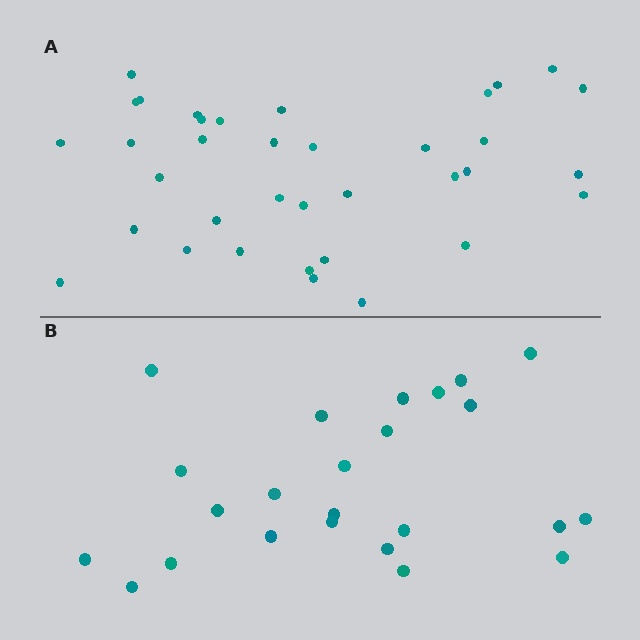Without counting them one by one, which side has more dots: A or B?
Region A (the top region) has more dots.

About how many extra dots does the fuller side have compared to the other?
Region A has roughly 12 or so more dots than region B.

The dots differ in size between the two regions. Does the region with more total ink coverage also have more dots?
No. Region B has more total ink coverage because its dots are larger, but region A actually contains more individual dots. Total area can be misleading — the number of items is what matters here.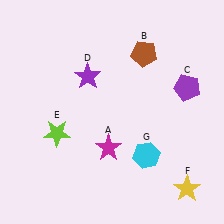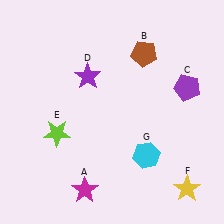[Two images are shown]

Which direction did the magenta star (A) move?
The magenta star (A) moved down.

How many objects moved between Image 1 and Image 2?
1 object moved between the two images.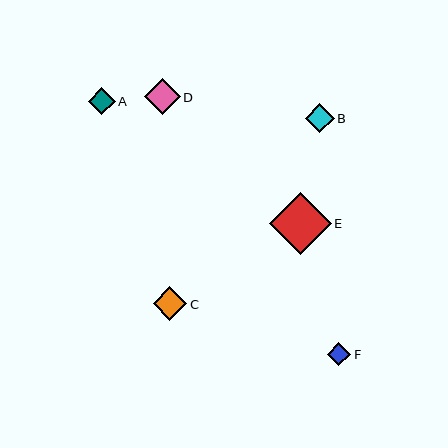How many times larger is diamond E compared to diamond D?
Diamond E is approximately 1.7 times the size of diamond D.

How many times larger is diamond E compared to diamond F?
Diamond E is approximately 2.6 times the size of diamond F.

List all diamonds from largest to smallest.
From largest to smallest: E, D, C, B, A, F.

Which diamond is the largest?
Diamond E is the largest with a size of approximately 62 pixels.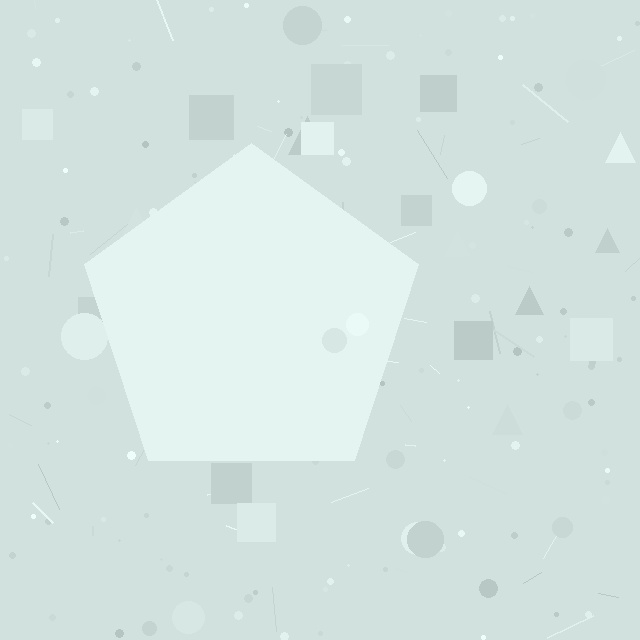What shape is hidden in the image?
A pentagon is hidden in the image.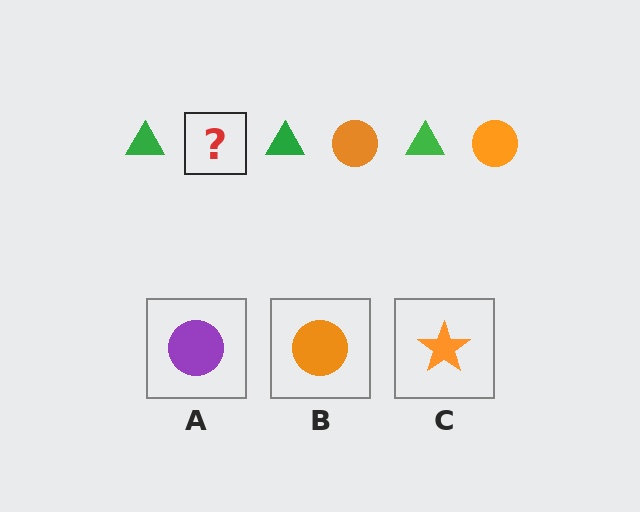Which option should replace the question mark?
Option B.